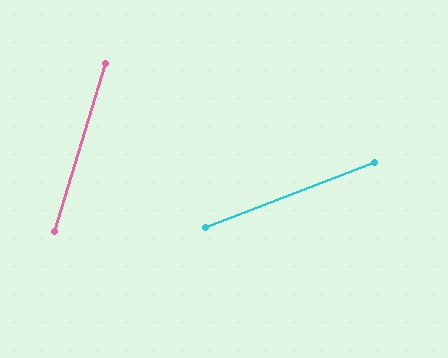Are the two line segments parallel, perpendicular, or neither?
Neither parallel nor perpendicular — they differ by about 52°.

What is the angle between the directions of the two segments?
Approximately 52 degrees.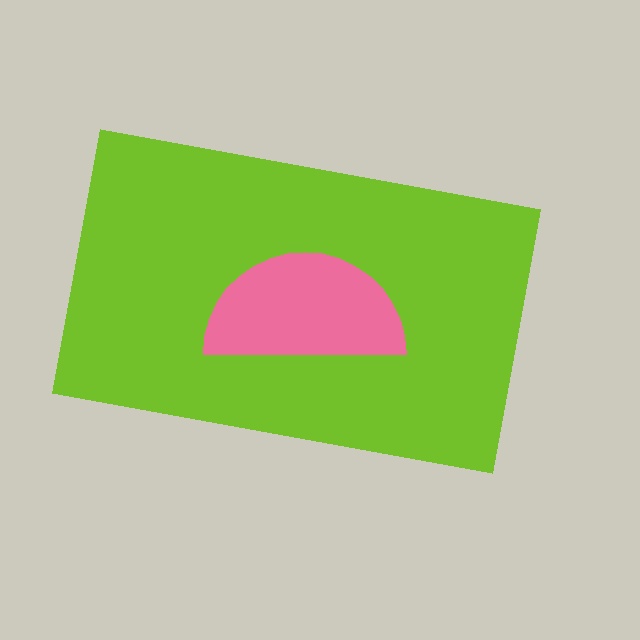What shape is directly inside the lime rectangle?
The pink semicircle.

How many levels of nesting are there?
2.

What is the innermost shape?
The pink semicircle.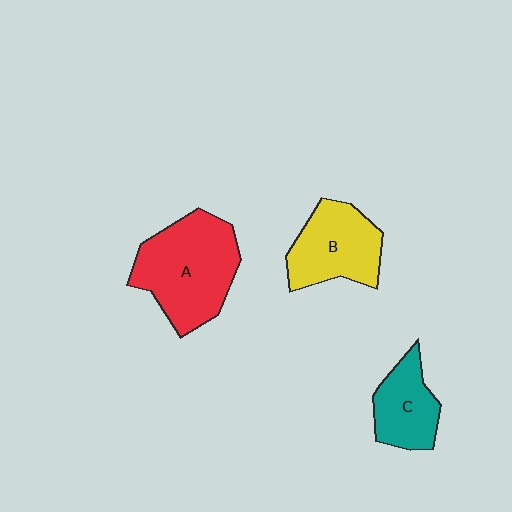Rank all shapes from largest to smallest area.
From largest to smallest: A (red), B (yellow), C (teal).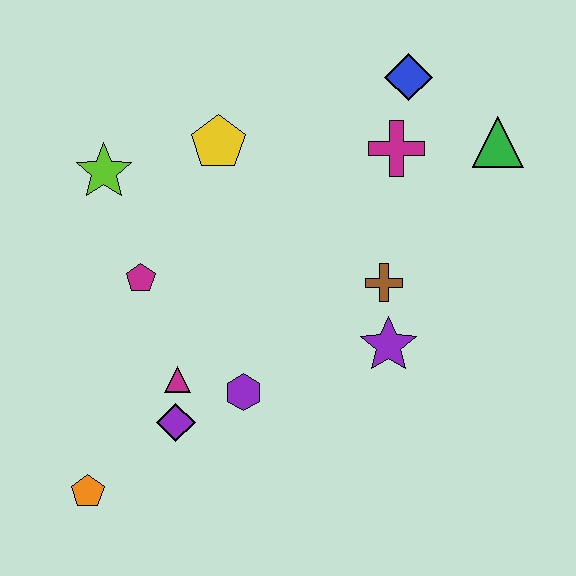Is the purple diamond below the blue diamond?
Yes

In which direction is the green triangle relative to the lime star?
The green triangle is to the right of the lime star.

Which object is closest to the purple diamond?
The magenta triangle is closest to the purple diamond.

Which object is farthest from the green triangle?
The orange pentagon is farthest from the green triangle.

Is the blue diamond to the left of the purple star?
No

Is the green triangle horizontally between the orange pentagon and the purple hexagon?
No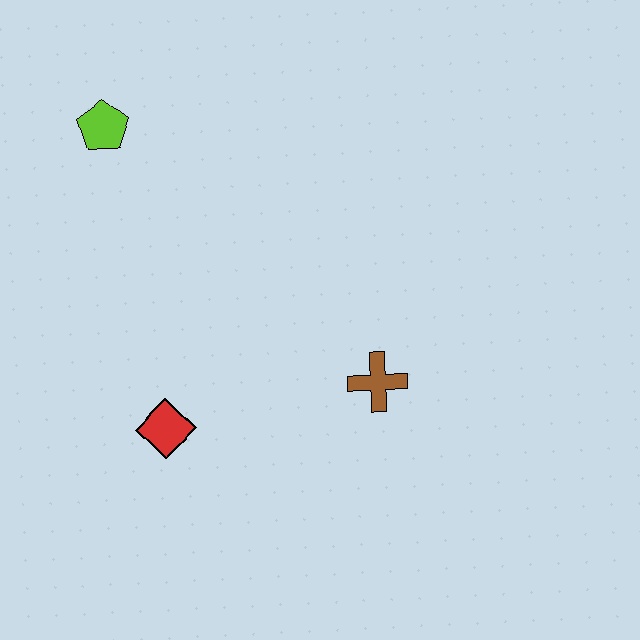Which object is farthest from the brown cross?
The lime pentagon is farthest from the brown cross.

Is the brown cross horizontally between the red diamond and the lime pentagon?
No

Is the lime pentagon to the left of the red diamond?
Yes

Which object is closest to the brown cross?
The red diamond is closest to the brown cross.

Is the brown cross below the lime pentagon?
Yes